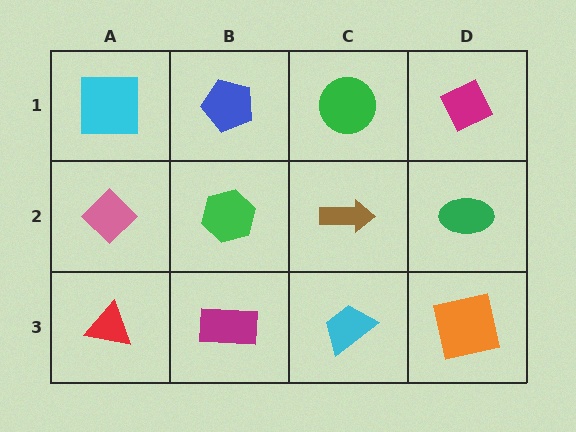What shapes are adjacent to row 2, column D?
A magenta diamond (row 1, column D), an orange square (row 3, column D), a brown arrow (row 2, column C).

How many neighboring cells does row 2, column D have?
3.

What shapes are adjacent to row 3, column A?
A pink diamond (row 2, column A), a magenta rectangle (row 3, column B).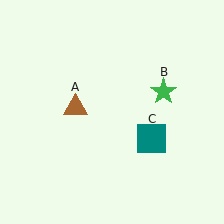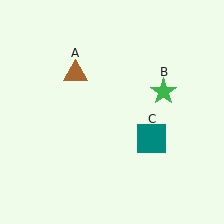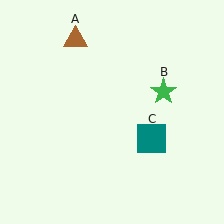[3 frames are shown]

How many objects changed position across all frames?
1 object changed position: brown triangle (object A).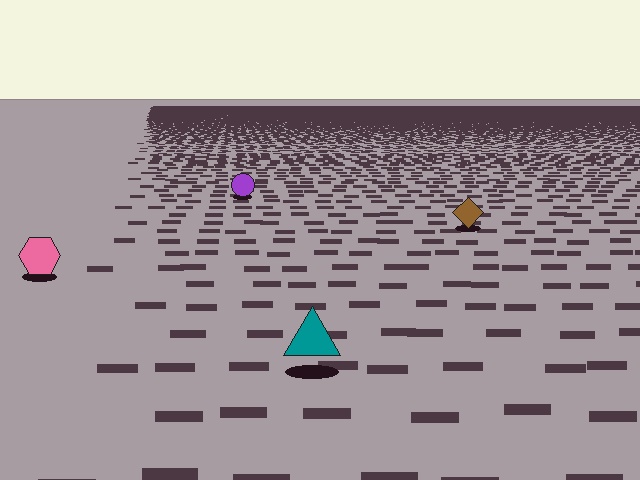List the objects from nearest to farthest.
From nearest to farthest: the teal triangle, the pink hexagon, the brown diamond, the purple circle.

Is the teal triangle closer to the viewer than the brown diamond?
Yes. The teal triangle is closer — you can tell from the texture gradient: the ground texture is coarser near it.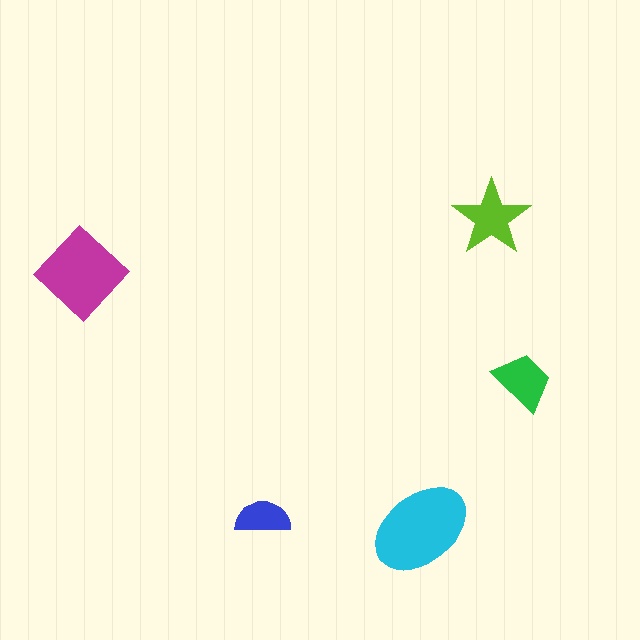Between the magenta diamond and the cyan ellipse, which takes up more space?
The cyan ellipse.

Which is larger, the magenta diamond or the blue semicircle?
The magenta diamond.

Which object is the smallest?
The blue semicircle.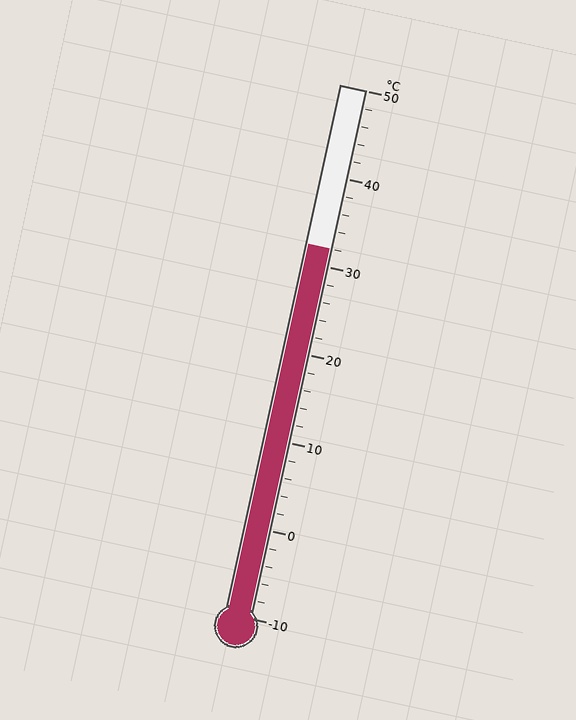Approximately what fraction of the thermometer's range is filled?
The thermometer is filled to approximately 70% of its range.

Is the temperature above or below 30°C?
The temperature is above 30°C.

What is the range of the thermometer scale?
The thermometer scale ranges from -10°C to 50°C.